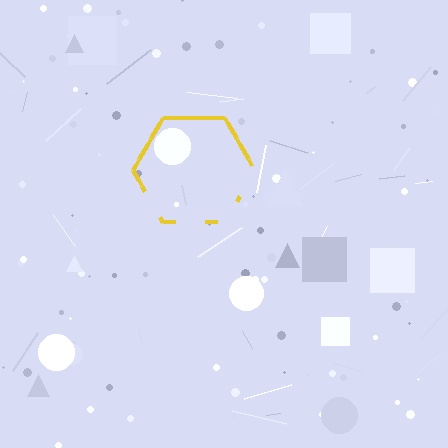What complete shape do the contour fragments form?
The contour fragments form a hexagon.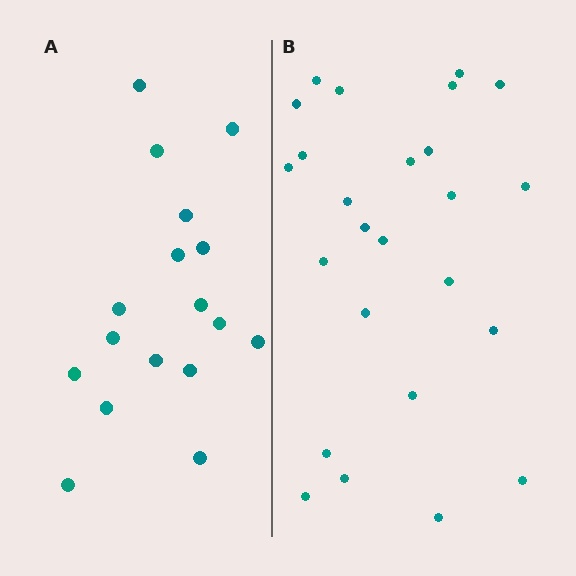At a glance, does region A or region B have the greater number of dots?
Region B (the right region) has more dots.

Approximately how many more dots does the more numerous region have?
Region B has roughly 8 or so more dots than region A.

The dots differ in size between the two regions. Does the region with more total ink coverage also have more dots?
No. Region A has more total ink coverage because its dots are larger, but region B actually contains more individual dots. Total area can be misleading — the number of items is what matters here.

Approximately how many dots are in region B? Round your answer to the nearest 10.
About 20 dots. (The exact count is 25, which rounds to 20.)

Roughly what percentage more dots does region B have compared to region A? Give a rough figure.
About 45% more.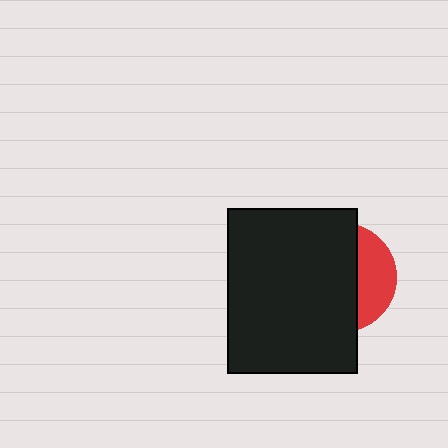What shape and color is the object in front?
The object in front is a black rectangle.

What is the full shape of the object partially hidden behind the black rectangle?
The partially hidden object is a red circle.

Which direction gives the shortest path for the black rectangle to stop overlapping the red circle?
Moving left gives the shortest separation.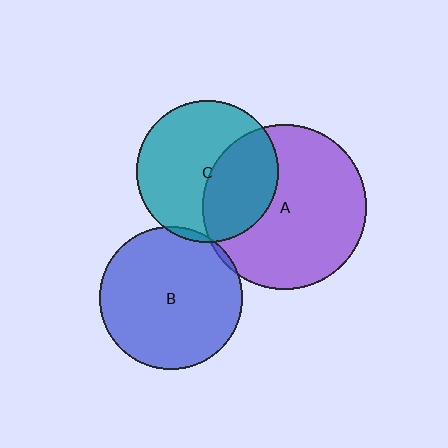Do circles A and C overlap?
Yes.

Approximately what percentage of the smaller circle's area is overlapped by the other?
Approximately 40%.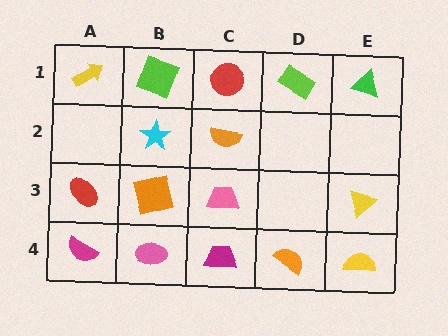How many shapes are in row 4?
5 shapes.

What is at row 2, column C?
An orange semicircle.